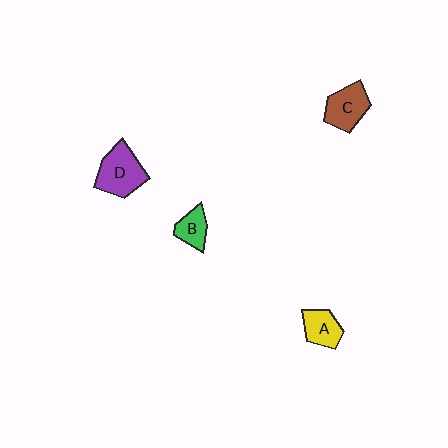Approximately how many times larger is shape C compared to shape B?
Approximately 1.6 times.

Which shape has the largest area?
Shape D (purple).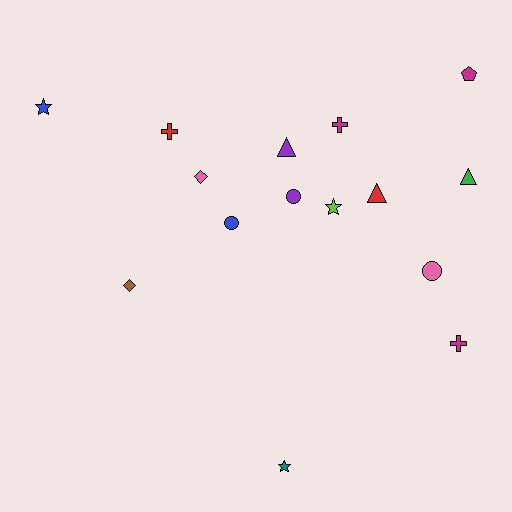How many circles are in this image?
There are 3 circles.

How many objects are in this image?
There are 15 objects.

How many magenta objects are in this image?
There are 3 magenta objects.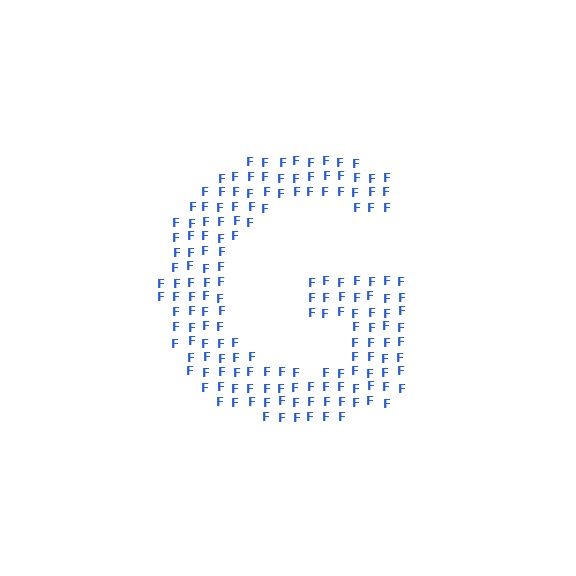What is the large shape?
The large shape is the letter G.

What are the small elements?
The small elements are letter F's.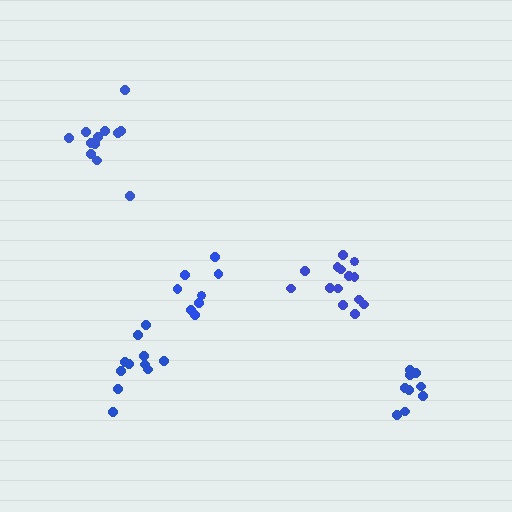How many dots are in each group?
Group 1: 14 dots, Group 2: 8 dots, Group 3: 12 dots, Group 4: 11 dots, Group 5: 9 dots (54 total).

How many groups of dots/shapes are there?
There are 5 groups.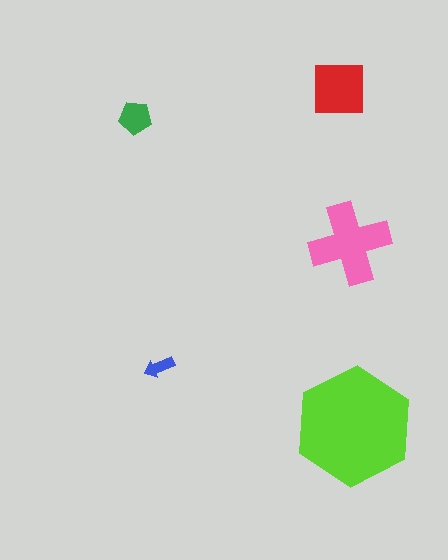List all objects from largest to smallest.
The lime hexagon, the pink cross, the red square, the green pentagon, the blue arrow.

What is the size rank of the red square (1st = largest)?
3rd.